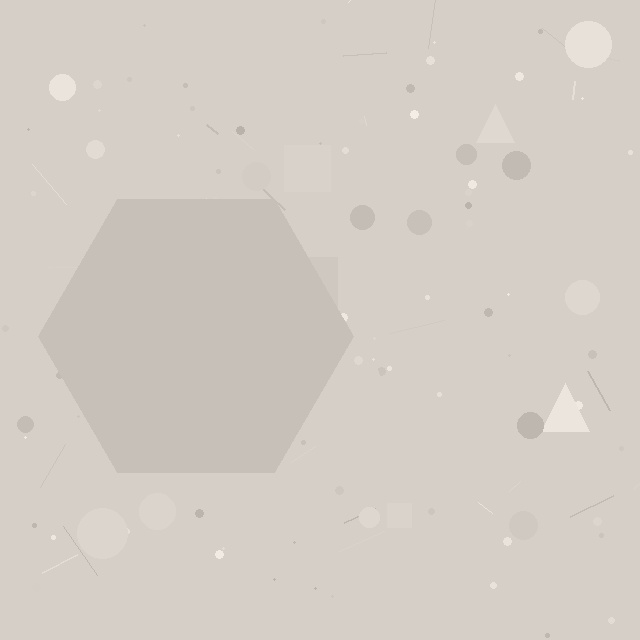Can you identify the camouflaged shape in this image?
The camouflaged shape is a hexagon.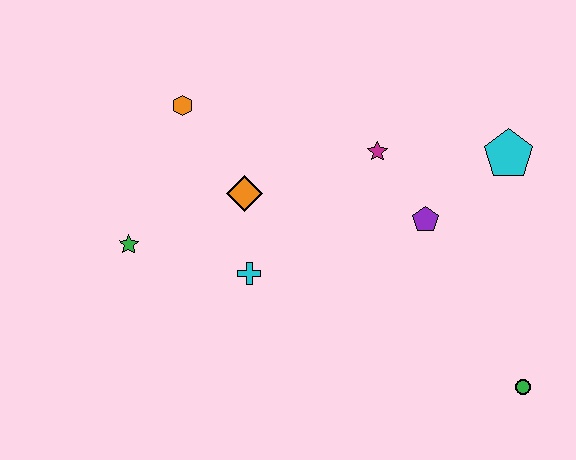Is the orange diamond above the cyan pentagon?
No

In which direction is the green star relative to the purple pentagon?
The green star is to the left of the purple pentagon.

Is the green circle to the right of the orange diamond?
Yes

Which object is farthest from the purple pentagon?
The green star is farthest from the purple pentagon.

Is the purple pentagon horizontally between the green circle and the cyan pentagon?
No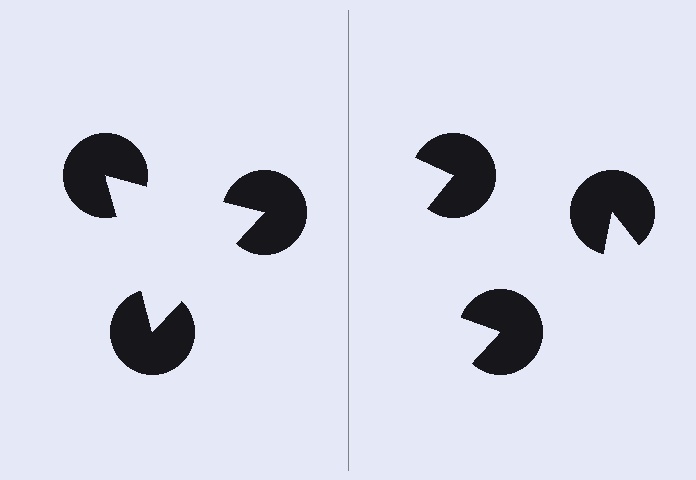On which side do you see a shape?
An illusory triangle appears on the left side. On the right side the wedge cuts are rotated, so no coherent shape forms.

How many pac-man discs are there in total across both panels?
6 — 3 on each side.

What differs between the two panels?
The pac-man discs are positioned identically on both sides; only the wedge orientations differ. On the left they align to a triangle; on the right they are misaligned.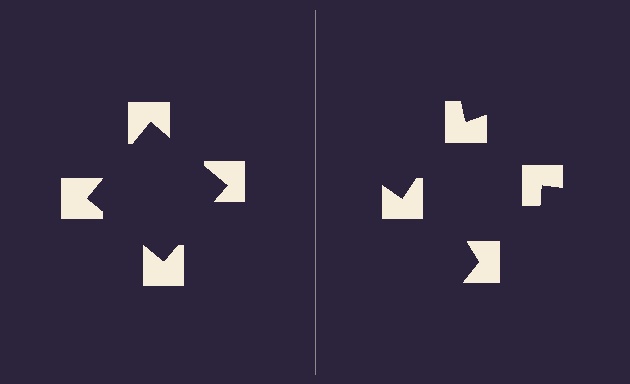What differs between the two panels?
The notched squares are positioned identically on both sides; only the wedge orientations differ. On the left they align to a square; on the right they are misaligned.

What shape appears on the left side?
An illusory square.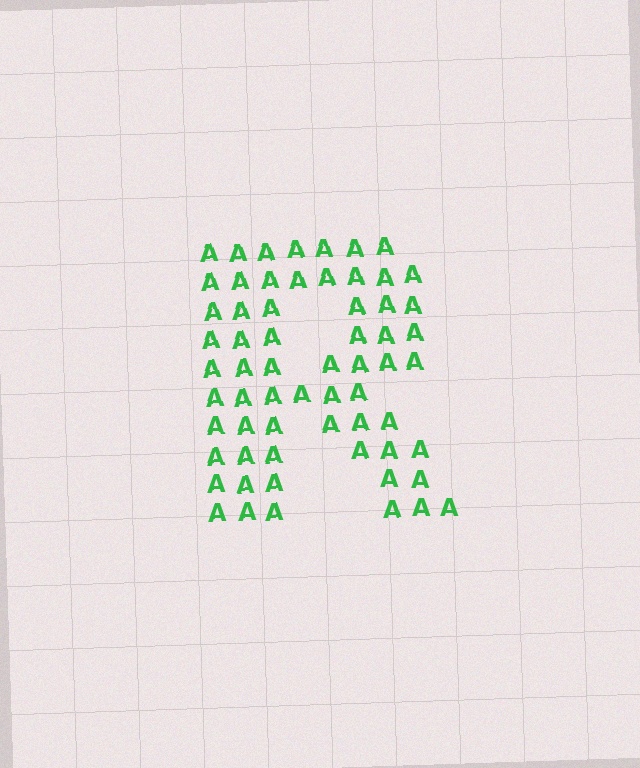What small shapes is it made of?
It is made of small letter A's.